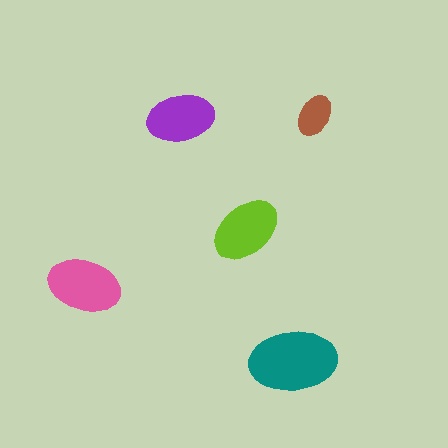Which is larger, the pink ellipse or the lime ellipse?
The pink one.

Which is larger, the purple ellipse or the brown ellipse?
The purple one.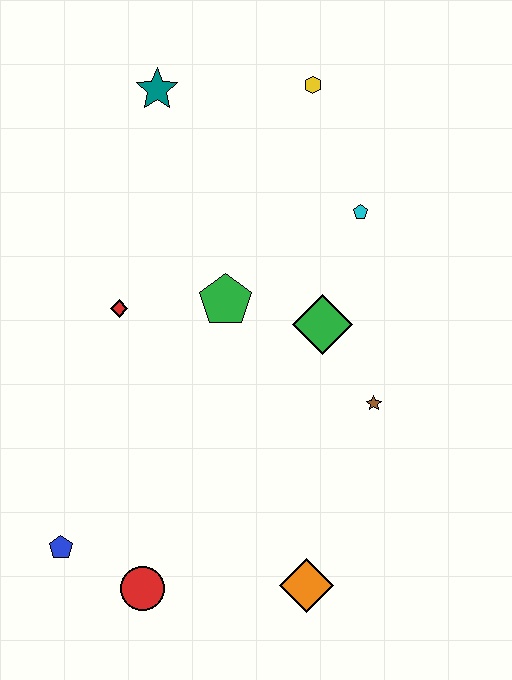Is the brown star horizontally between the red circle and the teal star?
No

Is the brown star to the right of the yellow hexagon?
Yes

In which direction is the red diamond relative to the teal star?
The red diamond is below the teal star.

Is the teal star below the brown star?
No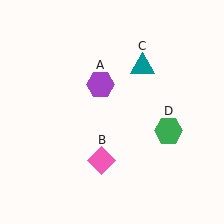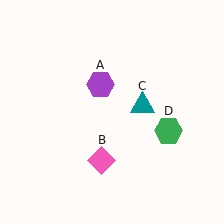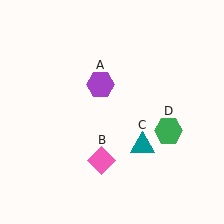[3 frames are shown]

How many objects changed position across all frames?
1 object changed position: teal triangle (object C).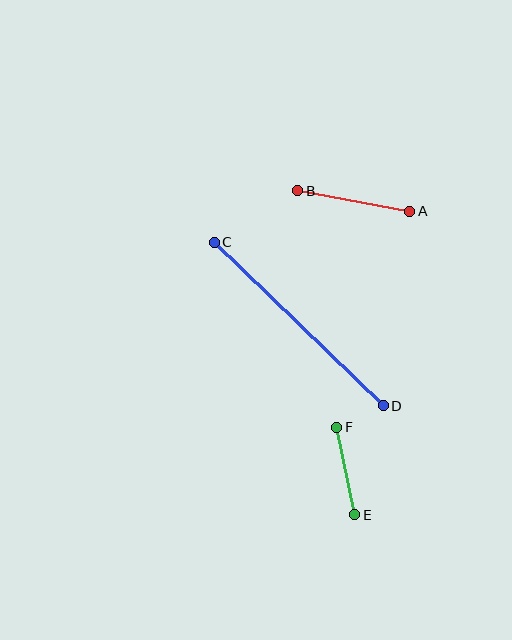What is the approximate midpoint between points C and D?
The midpoint is at approximately (299, 324) pixels.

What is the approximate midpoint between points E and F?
The midpoint is at approximately (346, 471) pixels.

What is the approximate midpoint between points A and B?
The midpoint is at approximately (354, 201) pixels.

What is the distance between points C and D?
The distance is approximately 235 pixels.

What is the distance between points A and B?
The distance is approximately 114 pixels.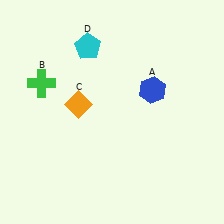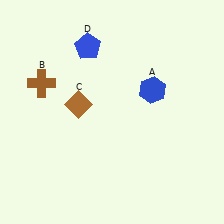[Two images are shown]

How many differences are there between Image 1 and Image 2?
There are 3 differences between the two images.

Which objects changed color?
B changed from green to brown. C changed from orange to brown. D changed from cyan to blue.